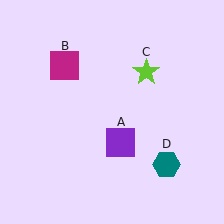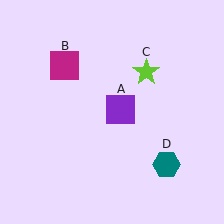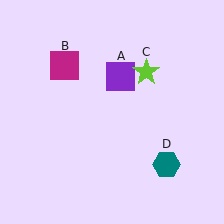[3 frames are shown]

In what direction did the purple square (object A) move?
The purple square (object A) moved up.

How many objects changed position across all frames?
1 object changed position: purple square (object A).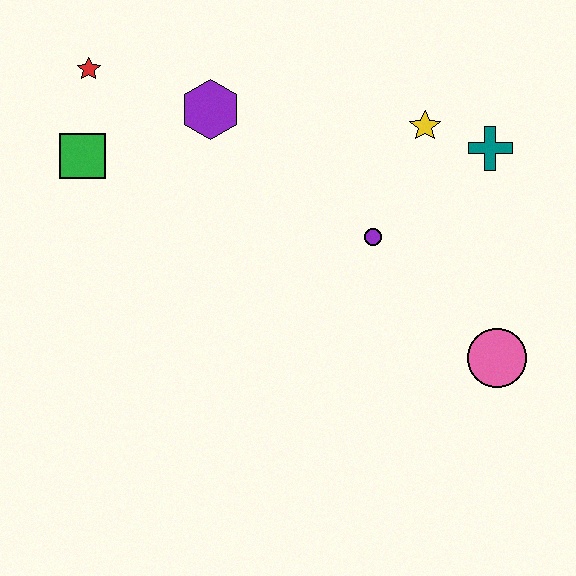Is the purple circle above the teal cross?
No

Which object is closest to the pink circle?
The purple circle is closest to the pink circle.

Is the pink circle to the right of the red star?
Yes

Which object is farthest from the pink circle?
The red star is farthest from the pink circle.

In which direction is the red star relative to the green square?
The red star is above the green square.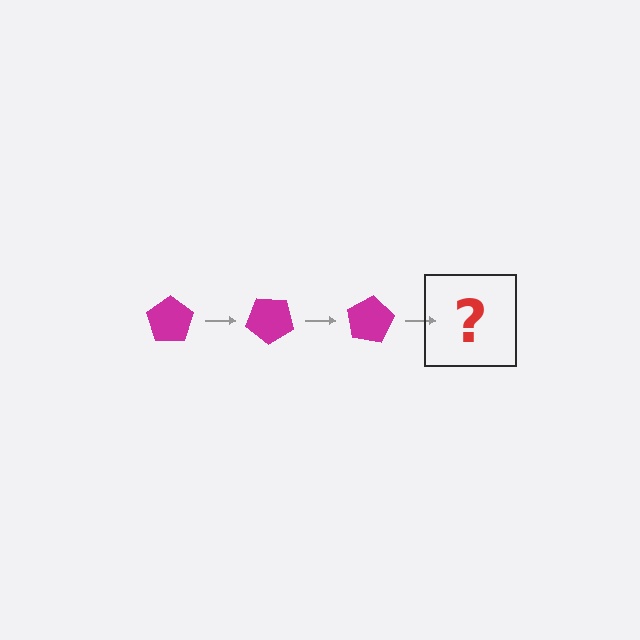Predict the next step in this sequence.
The next step is a magenta pentagon rotated 120 degrees.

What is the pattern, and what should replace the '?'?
The pattern is that the pentagon rotates 40 degrees each step. The '?' should be a magenta pentagon rotated 120 degrees.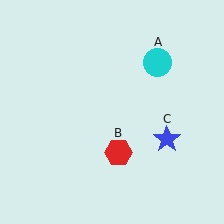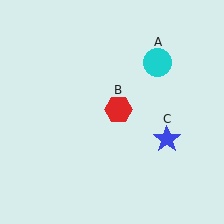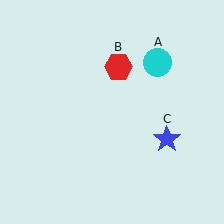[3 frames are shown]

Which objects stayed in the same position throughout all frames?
Cyan circle (object A) and blue star (object C) remained stationary.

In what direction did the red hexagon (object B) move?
The red hexagon (object B) moved up.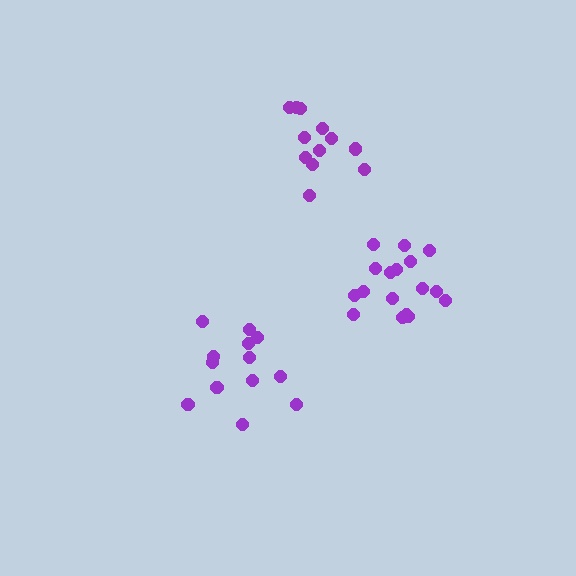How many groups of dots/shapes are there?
There are 3 groups.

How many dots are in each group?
Group 1: 12 dots, Group 2: 13 dots, Group 3: 17 dots (42 total).